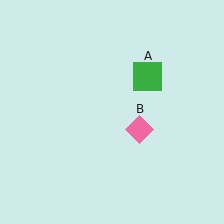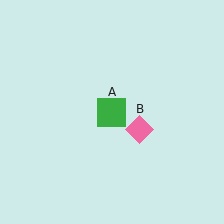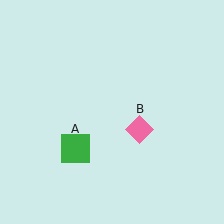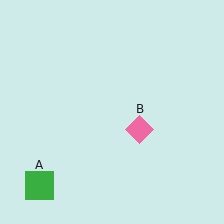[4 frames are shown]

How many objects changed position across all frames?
1 object changed position: green square (object A).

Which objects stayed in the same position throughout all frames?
Pink diamond (object B) remained stationary.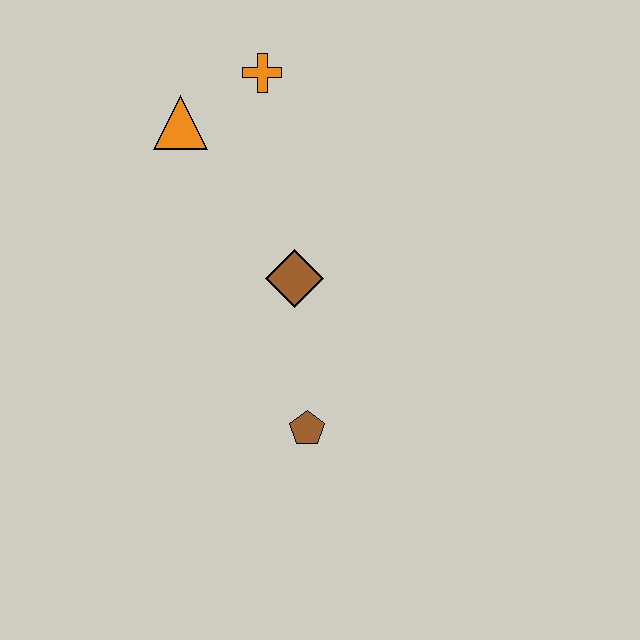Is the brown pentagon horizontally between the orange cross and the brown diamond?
No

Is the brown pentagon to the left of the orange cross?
No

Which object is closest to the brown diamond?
The brown pentagon is closest to the brown diamond.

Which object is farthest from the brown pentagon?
The orange cross is farthest from the brown pentagon.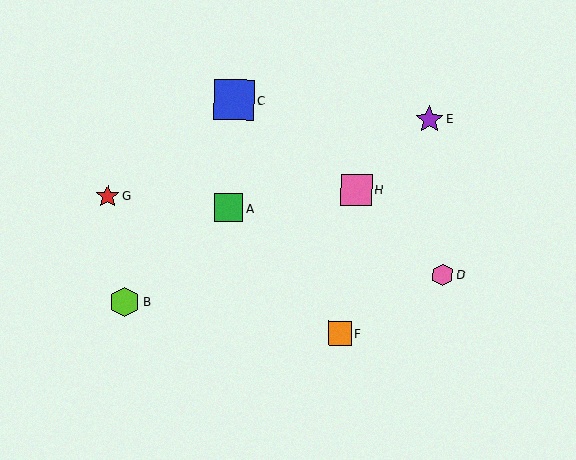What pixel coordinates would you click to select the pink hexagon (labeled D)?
Click at (443, 275) to select the pink hexagon D.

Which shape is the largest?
The blue square (labeled C) is the largest.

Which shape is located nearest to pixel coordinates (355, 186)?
The pink square (labeled H) at (356, 190) is nearest to that location.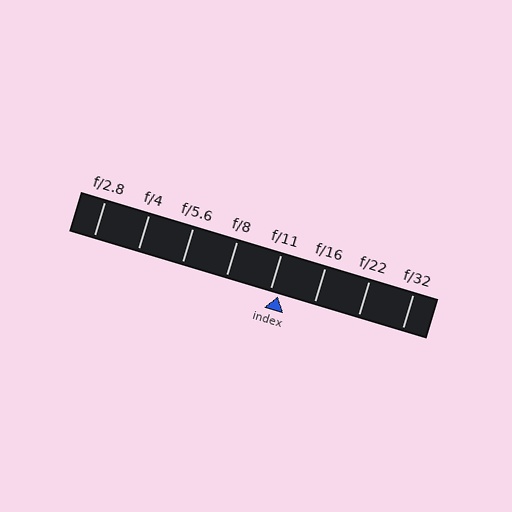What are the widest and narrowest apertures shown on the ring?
The widest aperture shown is f/2.8 and the narrowest is f/32.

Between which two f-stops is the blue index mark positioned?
The index mark is between f/11 and f/16.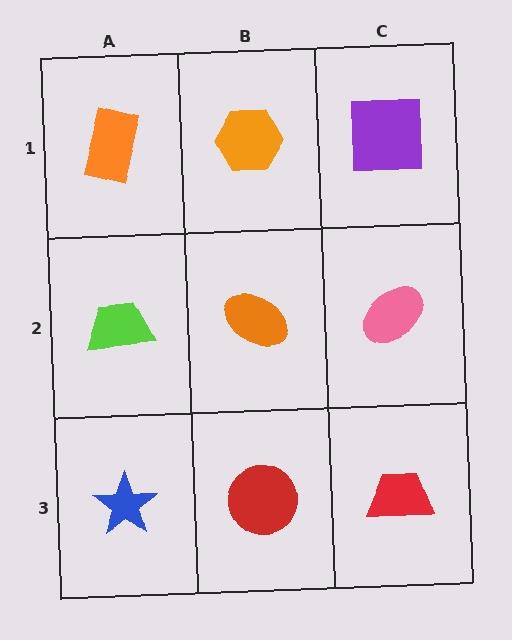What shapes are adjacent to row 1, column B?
An orange ellipse (row 2, column B), an orange rectangle (row 1, column A), a purple square (row 1, column C).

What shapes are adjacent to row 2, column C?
A purple square (row 1, column C), a red trapezoid (row 3, column C), an orange ellipse (row 2, column B).